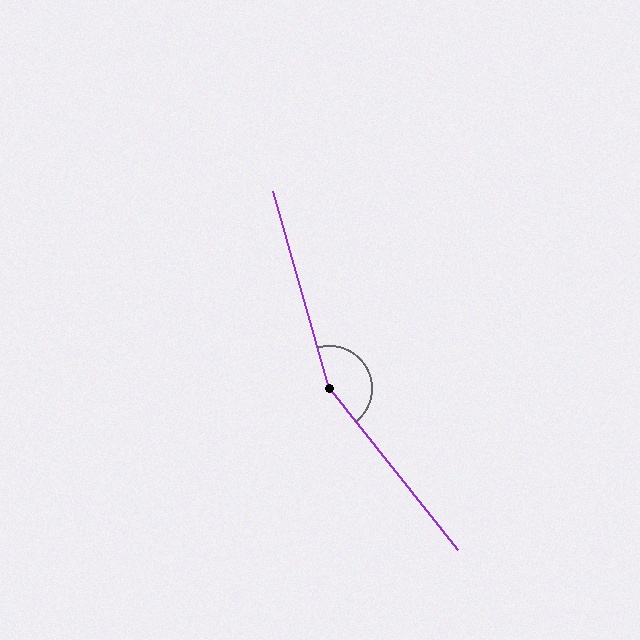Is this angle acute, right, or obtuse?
It is obtuse.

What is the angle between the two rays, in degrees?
Approximately 157 degrees.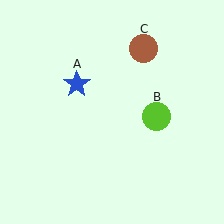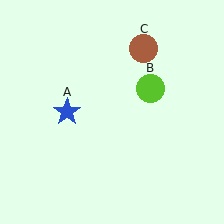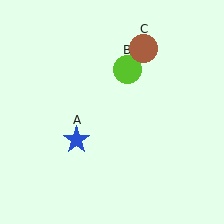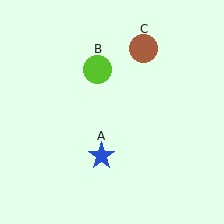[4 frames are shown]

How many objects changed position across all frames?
2 objects changed position: blue star (object A), lime circle (object B).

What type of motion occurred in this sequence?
The blue star (object A), lime circle (object B) rotated counterclockwise around the center of the scene.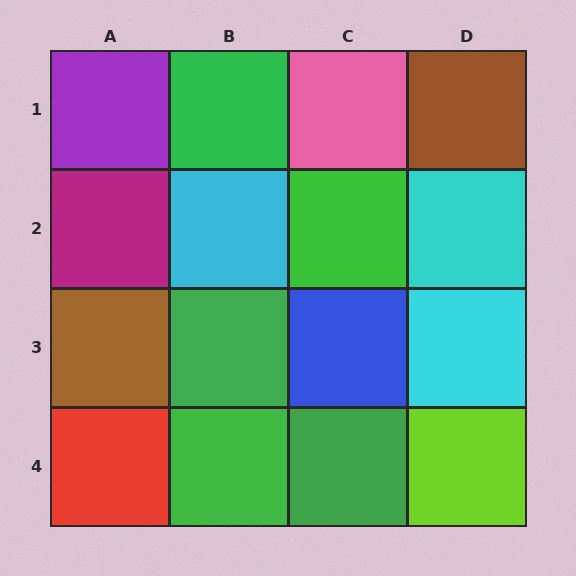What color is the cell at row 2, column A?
Magenta.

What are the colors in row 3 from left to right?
Brown, green, blue, cyan.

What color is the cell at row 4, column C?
Green.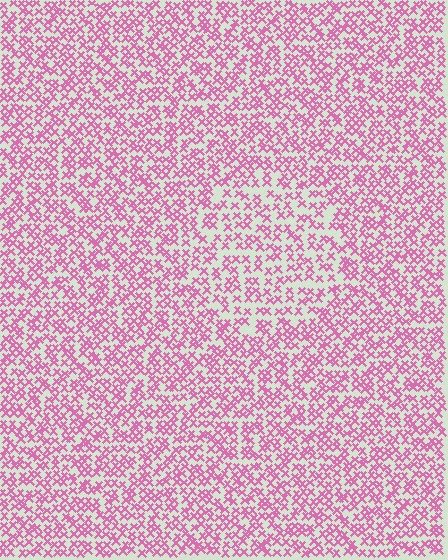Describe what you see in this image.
The image contains small pink elements arranged at two different densities. A circle-shaped region is visible where the elements are less densely packed than the surrounding area.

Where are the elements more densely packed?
The elements are more densely packed outside the circle boundary.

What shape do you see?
I see a circle.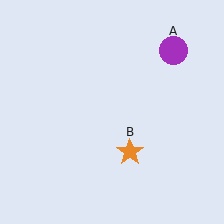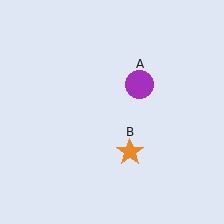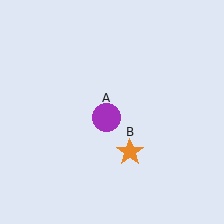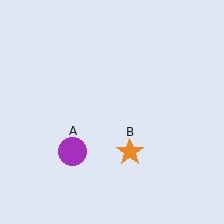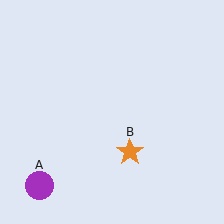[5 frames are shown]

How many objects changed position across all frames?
1 object changed position: purple circle (object A).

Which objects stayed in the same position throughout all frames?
Orange star (object B) remained stationary.